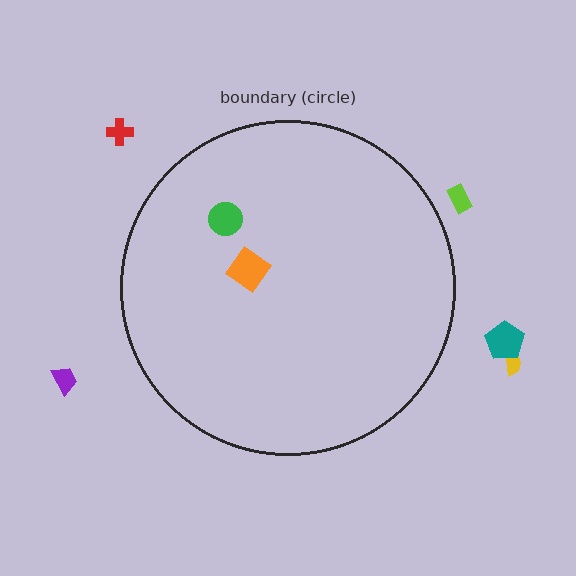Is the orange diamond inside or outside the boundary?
Inside.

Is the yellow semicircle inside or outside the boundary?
Outside.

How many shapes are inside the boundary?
2 inside, 5 outside.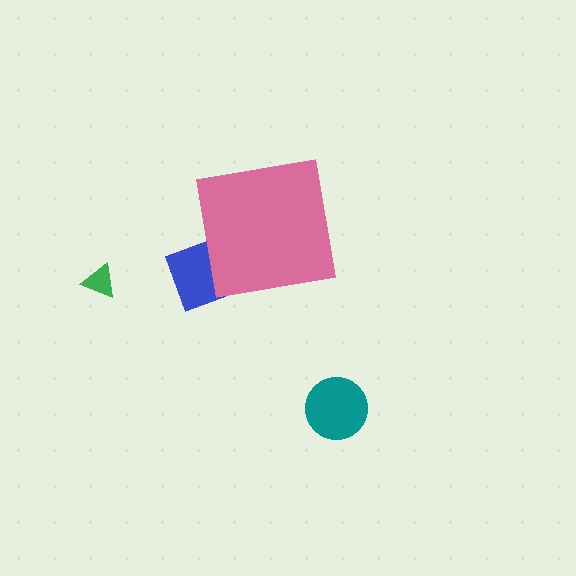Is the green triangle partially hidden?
No, the green triangle is fully visible.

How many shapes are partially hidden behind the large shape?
1 shape is partially hidden.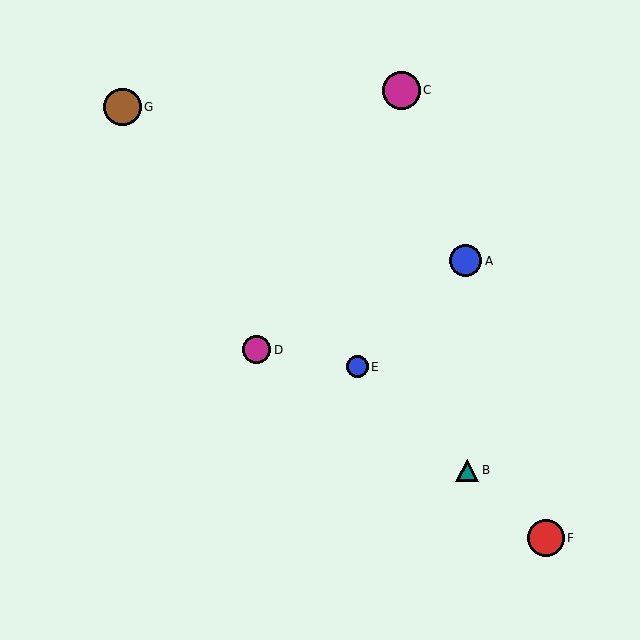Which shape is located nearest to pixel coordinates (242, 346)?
The magenta circle (labeled D) at (257, 350) is nearest to that location.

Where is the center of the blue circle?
The center of the blue circle is at (357, 367).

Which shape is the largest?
The magenta circle (labeled C) is the largest.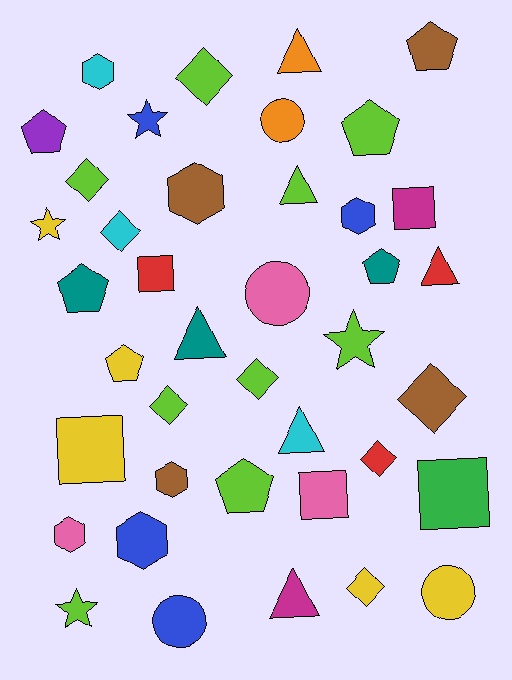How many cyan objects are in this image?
There are 3 cyan objects.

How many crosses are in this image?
There are no crosses.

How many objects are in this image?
There are 40 objects.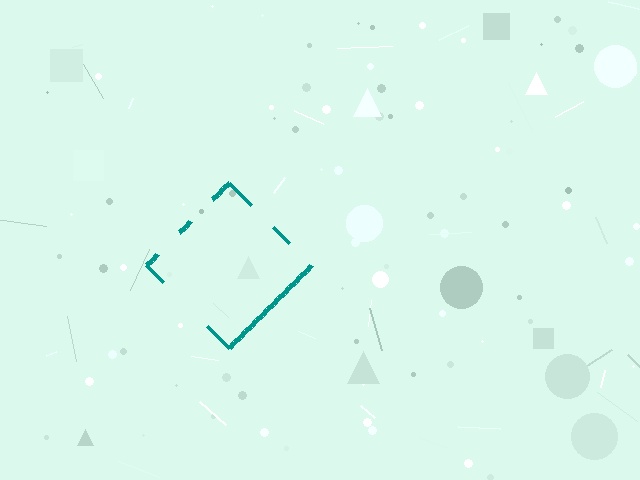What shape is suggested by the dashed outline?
The dashed outline suggests a diamond.